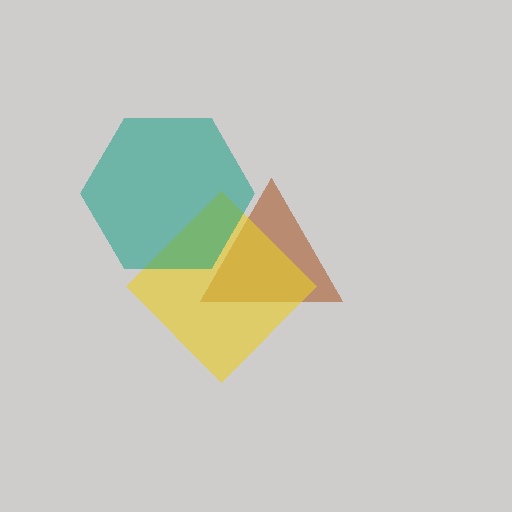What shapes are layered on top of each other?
The layered shapes are: a brown triangle, a yellow diamond, a teal hexagon.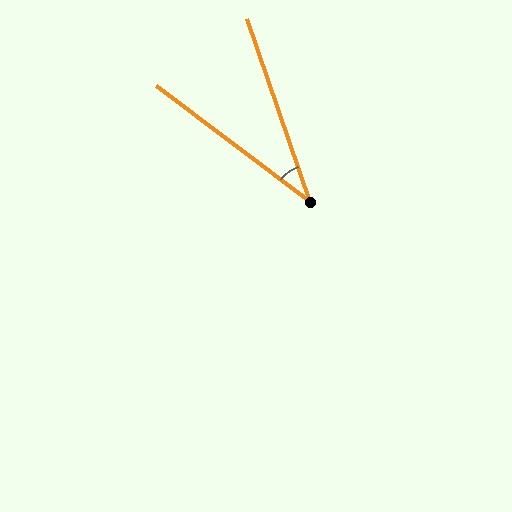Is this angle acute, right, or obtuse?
It is acute.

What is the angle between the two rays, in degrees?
Approximately 34 degrees.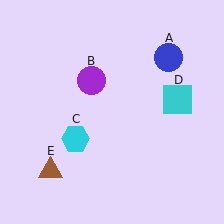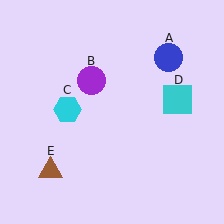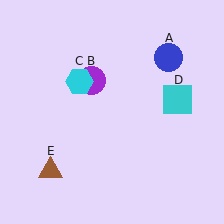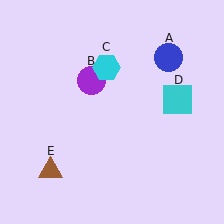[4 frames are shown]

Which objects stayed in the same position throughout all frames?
Blue circle (object A) and purple circle (object B) and cyan square (object D) and brown triangle (object E) remained stationary.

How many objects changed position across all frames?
1 object changed position: cyan hexagon (object C).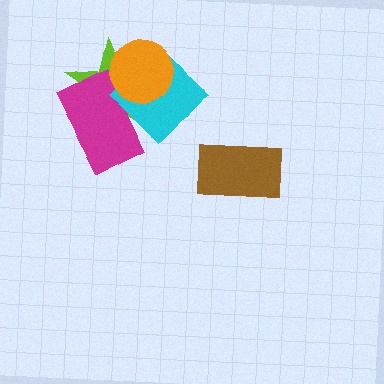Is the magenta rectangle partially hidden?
Yes, it is partially covered by another shape.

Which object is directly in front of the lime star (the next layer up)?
The magenta rectangle is directly in front of the lime star.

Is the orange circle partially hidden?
No, no other shape covers it.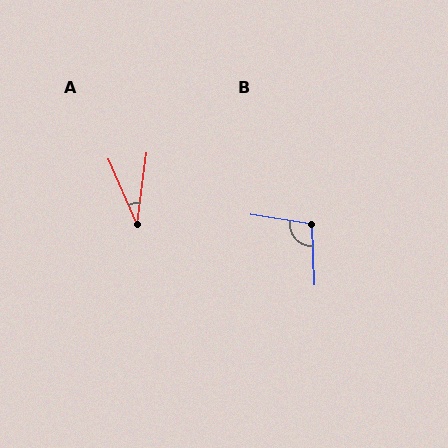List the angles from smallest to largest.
A (31°), B (102°).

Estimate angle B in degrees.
Approximately 102 degrees.